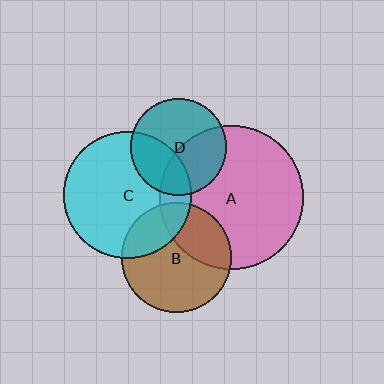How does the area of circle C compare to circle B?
Approximately 1.3 times.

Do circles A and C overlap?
Yes.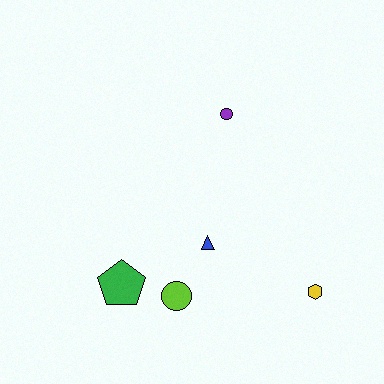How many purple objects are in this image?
There is 1 purple object.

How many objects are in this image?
There are 5 objects.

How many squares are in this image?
There are no squares.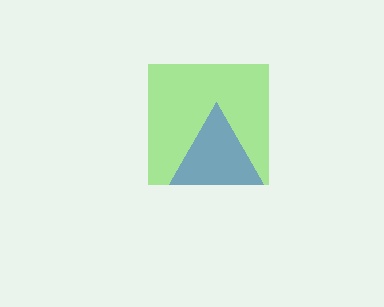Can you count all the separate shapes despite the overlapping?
Yes, there are 2 separate shapes.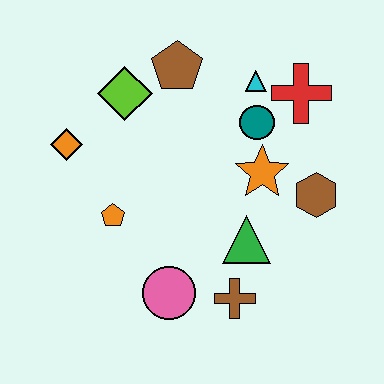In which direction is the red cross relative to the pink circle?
The red cross is above the pink circle.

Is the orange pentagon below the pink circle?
No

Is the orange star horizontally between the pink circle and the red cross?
Yes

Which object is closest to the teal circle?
The cyan triangle is closest to the teal circle.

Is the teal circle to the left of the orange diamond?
No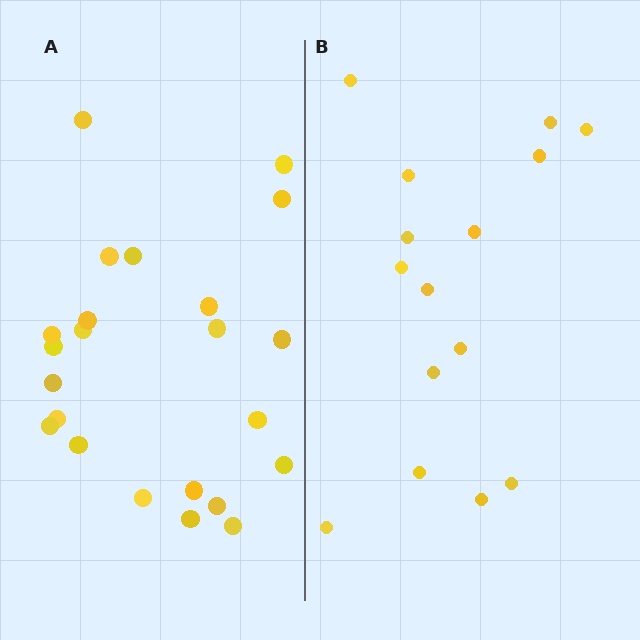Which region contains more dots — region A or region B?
Region A (the left region) has more dots.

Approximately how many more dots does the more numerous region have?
Region A has roughly 8 or so more dots than region B.